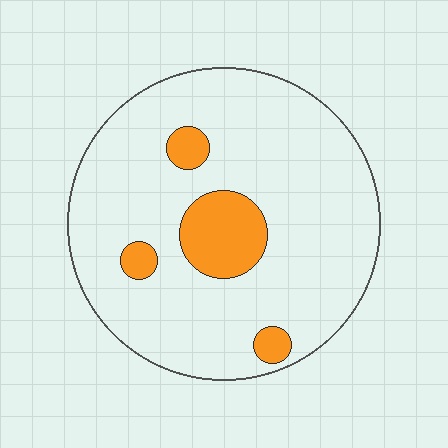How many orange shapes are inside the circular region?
4.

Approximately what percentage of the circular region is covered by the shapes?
Approximately 15%.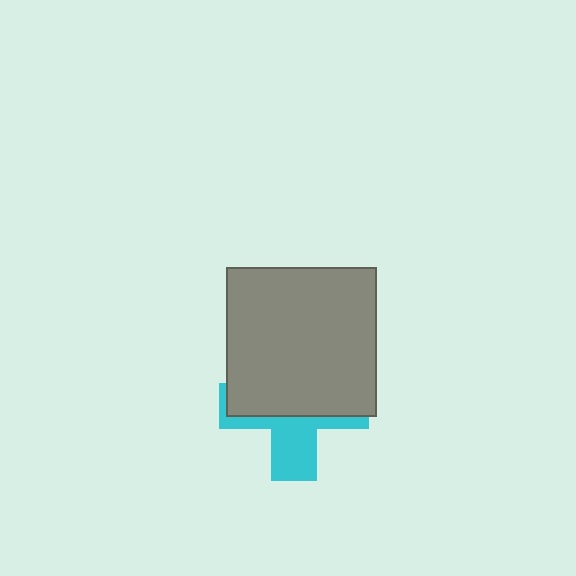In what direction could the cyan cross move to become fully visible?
The cyan cross could move down. That would shift it out from behind the gray square entirely.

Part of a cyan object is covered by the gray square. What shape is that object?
It is a cross.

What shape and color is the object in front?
The object in front is a gray square.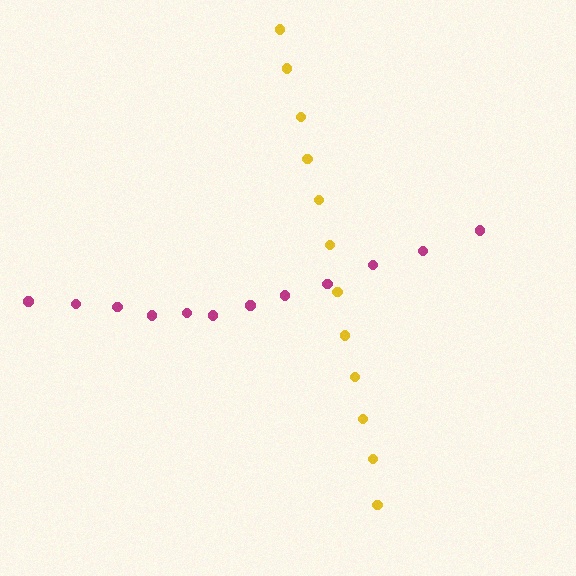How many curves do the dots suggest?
There are 2 distinct paths.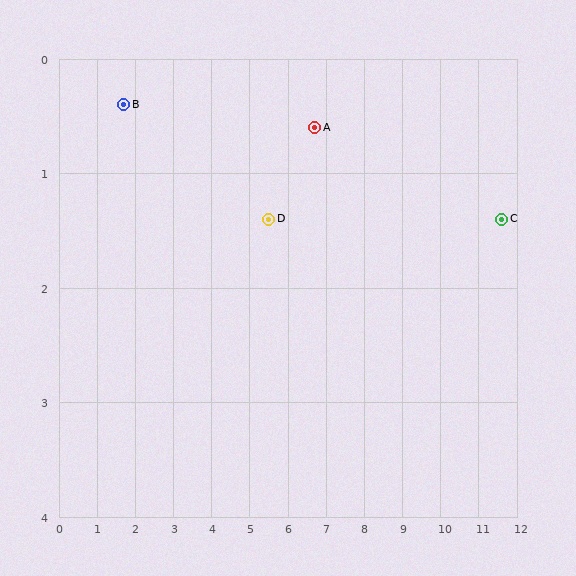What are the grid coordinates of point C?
Point C is at approximately (11.6, 1.4).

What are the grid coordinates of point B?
Point B is at approximately (1.7, 0.4).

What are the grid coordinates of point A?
Point A is at approximately (6.7, 0.6).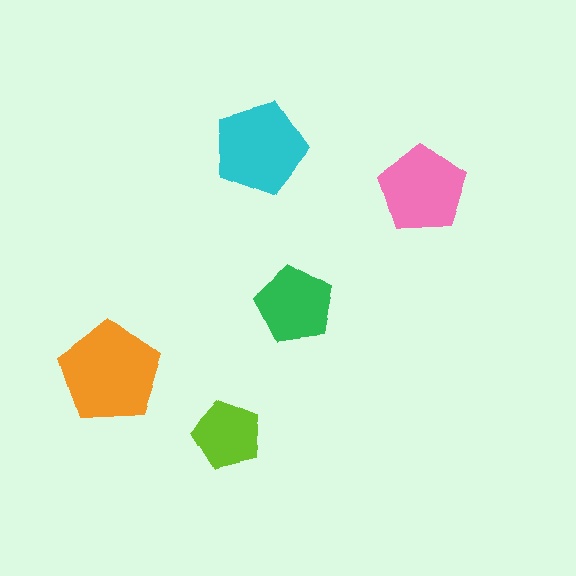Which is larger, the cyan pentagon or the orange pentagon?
The orange one.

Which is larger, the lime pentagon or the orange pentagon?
The orange one.